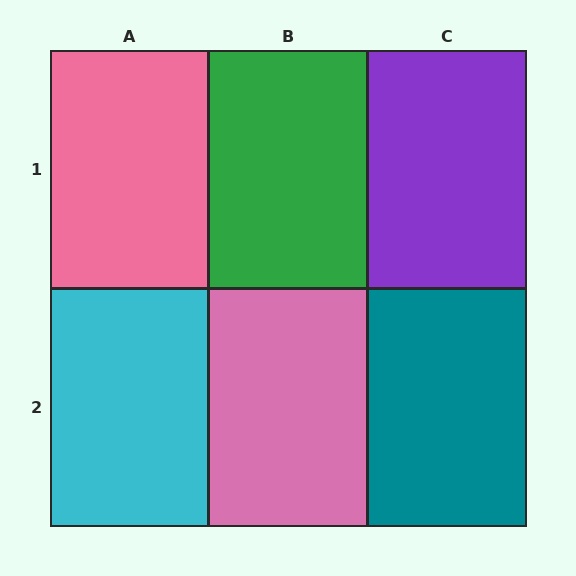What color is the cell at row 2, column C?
Teal.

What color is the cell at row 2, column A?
Cyan.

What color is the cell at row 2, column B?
Pink.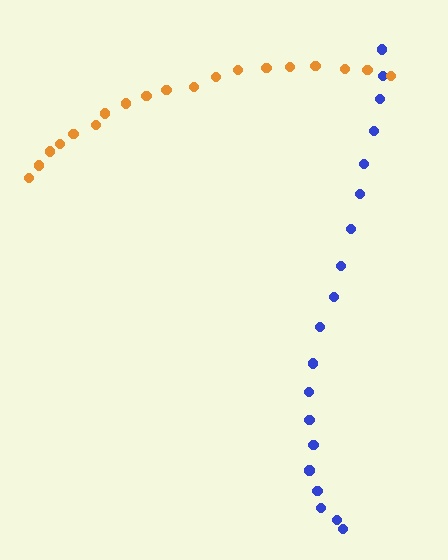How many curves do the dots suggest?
There are 2 distinct paths.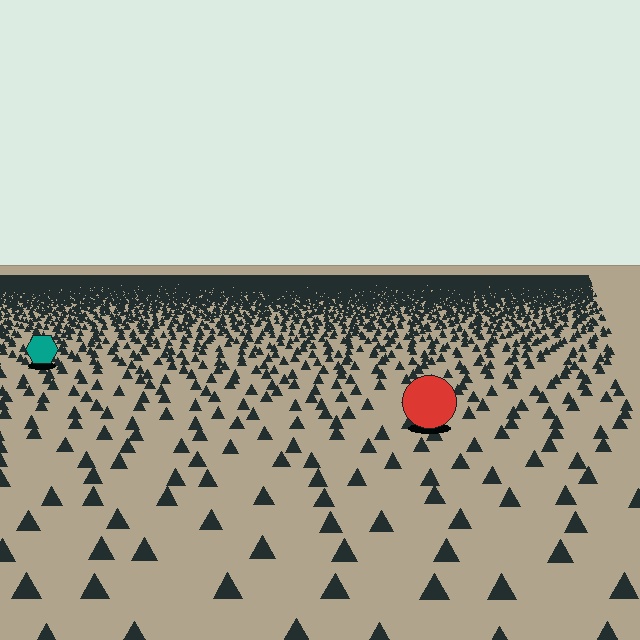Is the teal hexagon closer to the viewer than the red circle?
No. The red circle is closer — you can tell from the texture gradient: the ground texture is coarser near it.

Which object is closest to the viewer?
The red circle is closest. The texture marks near it are larger and more spread out.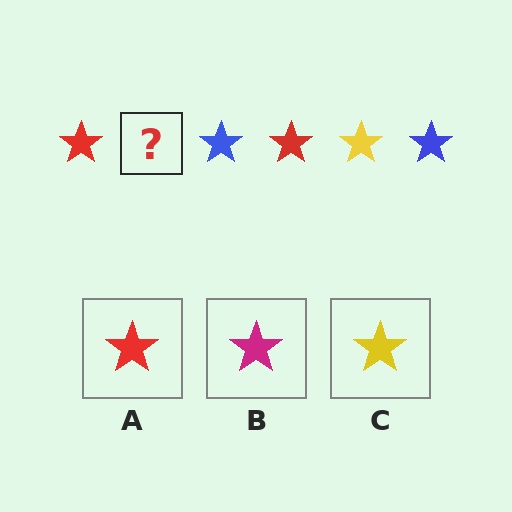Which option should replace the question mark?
Option C.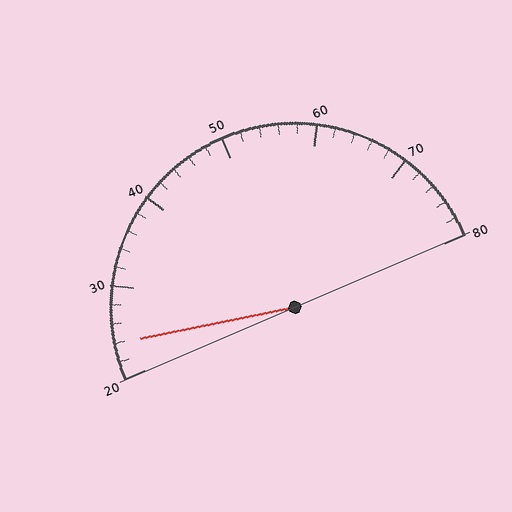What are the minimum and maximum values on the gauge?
The gauge ranges from 20 to 80.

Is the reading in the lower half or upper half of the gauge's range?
The reading is in the lower half of the range (20 to 80).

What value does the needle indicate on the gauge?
The needle indicates approximately 24.